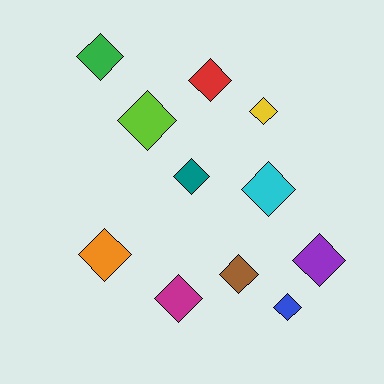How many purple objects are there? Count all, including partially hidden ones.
There is 1 purple object.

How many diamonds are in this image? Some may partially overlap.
There are 11 diamonds.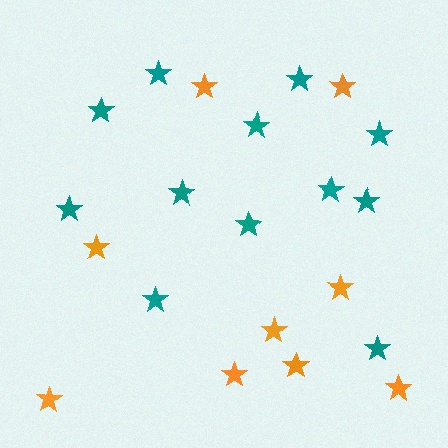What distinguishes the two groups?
There are 2 groups: one group of teal stars (12) and one group of orange stars (9).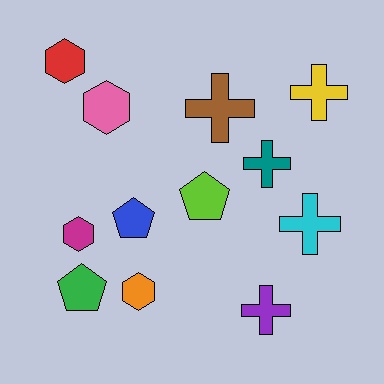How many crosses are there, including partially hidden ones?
There are 5 crosses.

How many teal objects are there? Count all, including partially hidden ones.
There is 1 teal object.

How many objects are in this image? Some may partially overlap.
There are 12 objects.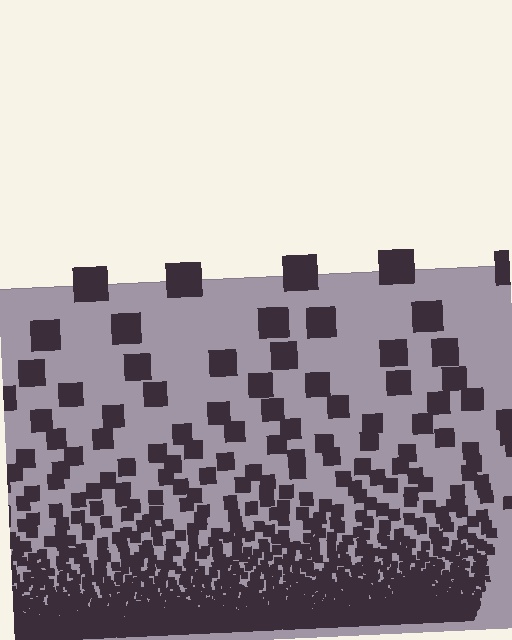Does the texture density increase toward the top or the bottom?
Density increases toward the bottom.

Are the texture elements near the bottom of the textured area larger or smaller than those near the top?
Smaller. The gradient is inverted — elements near the bottom are smaller and denser.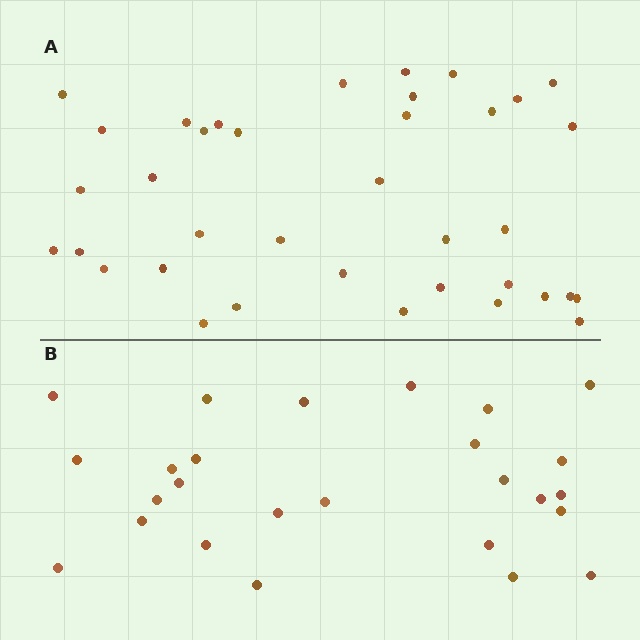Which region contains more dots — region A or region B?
Region A (the top region) has more dots.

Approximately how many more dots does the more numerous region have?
Region A has roughly 12 or so more dots than region B.